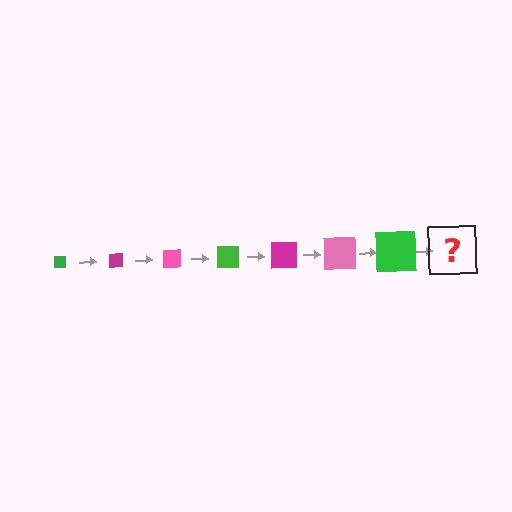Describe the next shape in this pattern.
It should be a magenta square, larger than the previous one.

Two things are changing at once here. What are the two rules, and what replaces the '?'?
The two rules are that the square grows larger each step and the color cycles through green, magenta, and pink. The '?' should be a magenta square, larger than the previous one.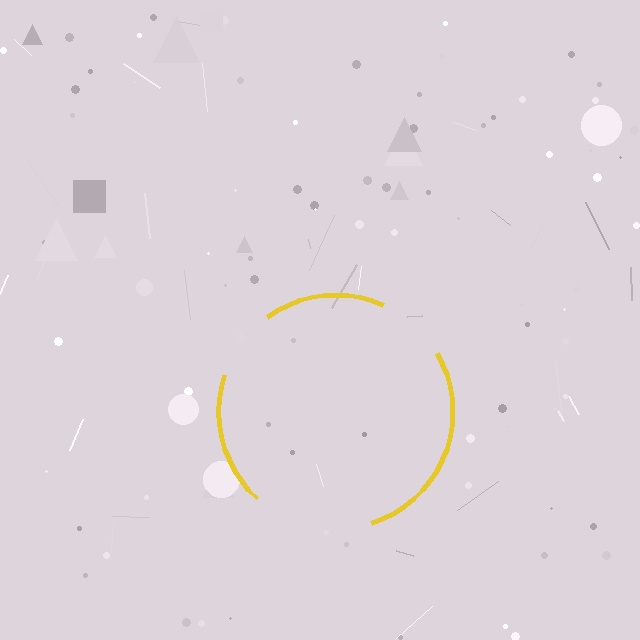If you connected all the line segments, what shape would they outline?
They would outline a circle.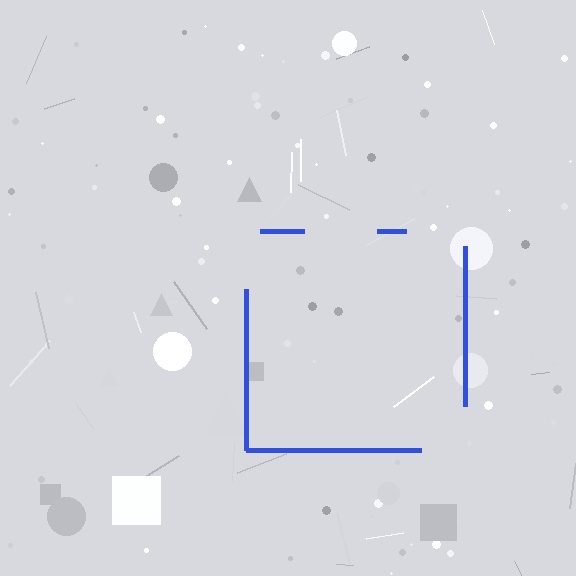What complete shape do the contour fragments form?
The contour fragments form a square.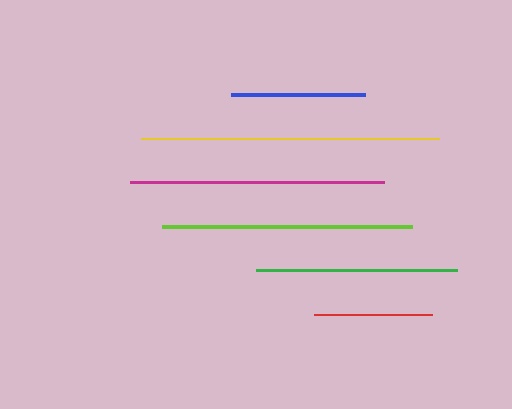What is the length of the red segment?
The red segment is approximately 118 pixels long.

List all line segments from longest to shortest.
From longest to shortest: yellow, magenta, lime, green, blue, red.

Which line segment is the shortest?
The red line is the shortest at approximately 118 pixels.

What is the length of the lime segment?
The lime segment is approximately 250 pixels long.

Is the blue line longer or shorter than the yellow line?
The yellow line is longer than the blue line.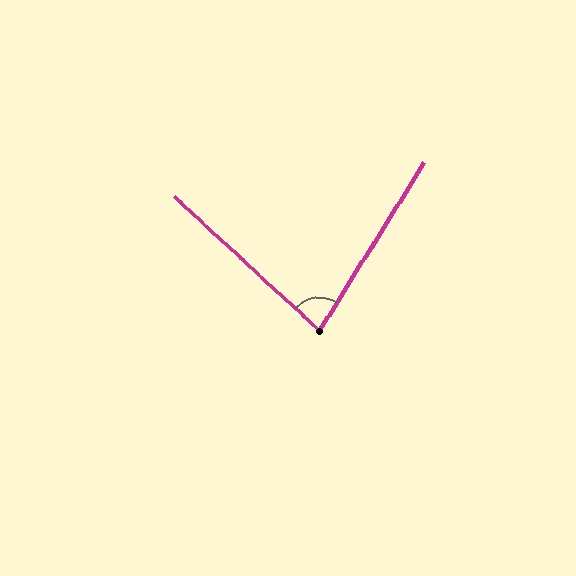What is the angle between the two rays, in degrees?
Approximately 79 degrees.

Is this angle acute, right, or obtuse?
It is acute.